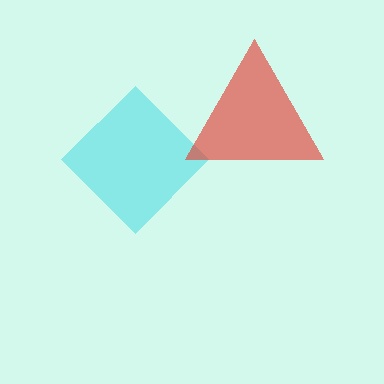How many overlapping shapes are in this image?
There are 2 overlapping shapes in the image.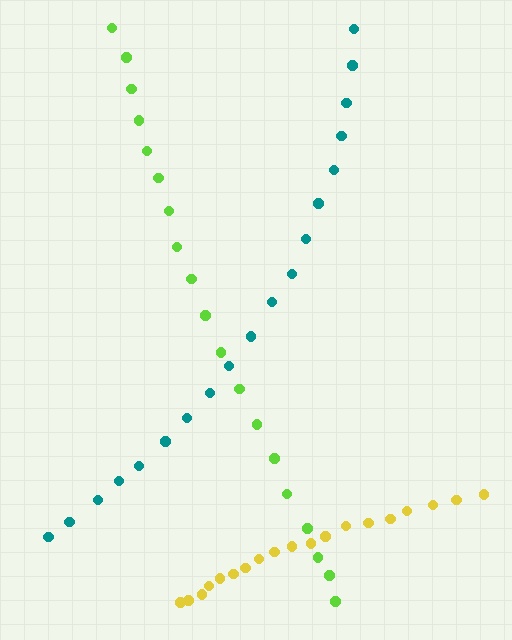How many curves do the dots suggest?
There are 3 distinct paths.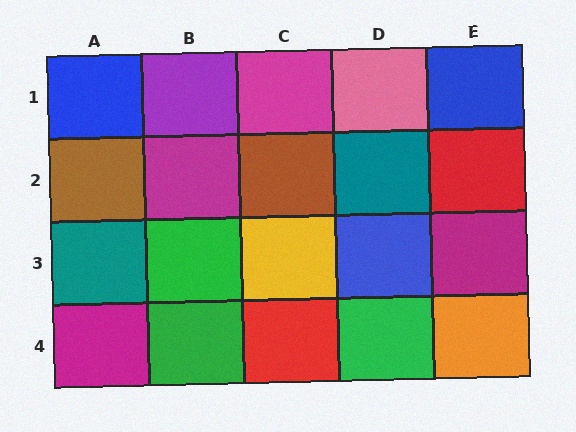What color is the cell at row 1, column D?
Pink.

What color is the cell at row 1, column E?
Blue.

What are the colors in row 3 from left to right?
Teal, green, yellow, blue, magenta.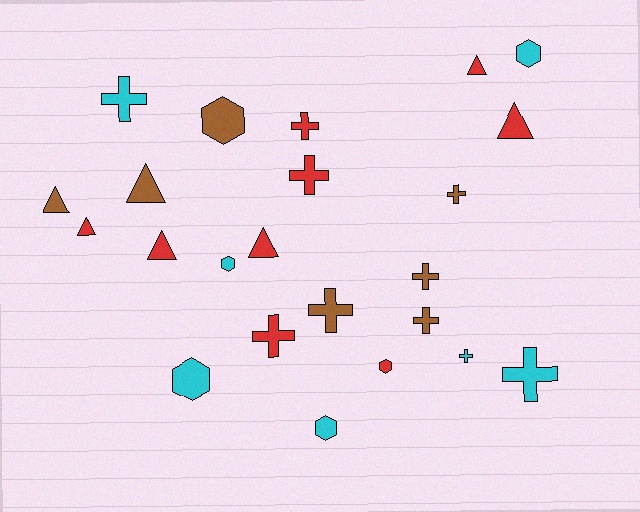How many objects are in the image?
There are 23 objects.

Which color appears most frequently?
Red, with 9 objects.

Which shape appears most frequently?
Cross, with 10 objects.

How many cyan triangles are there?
There are no cyan triangles.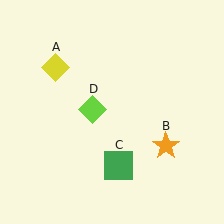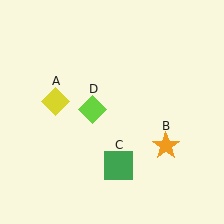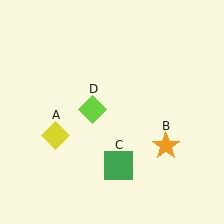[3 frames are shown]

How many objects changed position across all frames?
1 object changed position: yellow diamond (object A).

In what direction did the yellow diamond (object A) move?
The yellow diamond (object A) moved down.